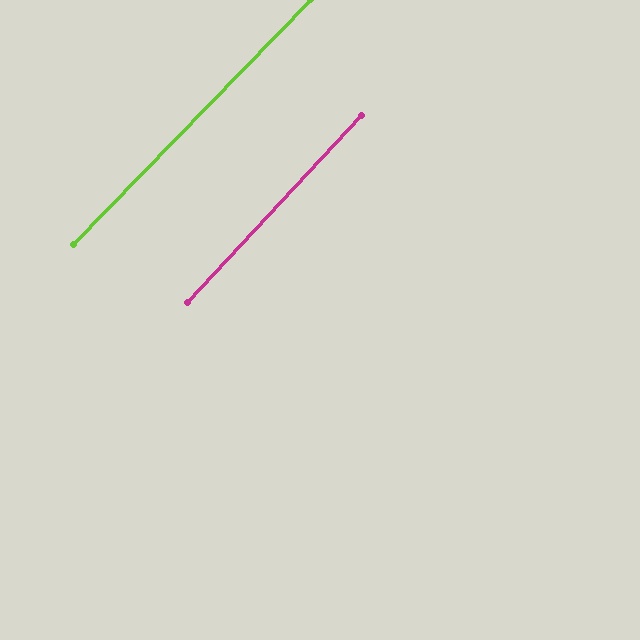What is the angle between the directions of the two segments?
Approximately 1 degree.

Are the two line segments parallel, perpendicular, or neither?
Parallel — their directions differ by only 1.0°.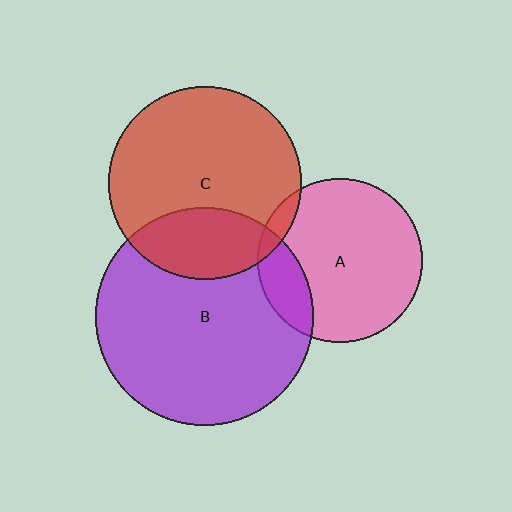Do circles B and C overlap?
Yes.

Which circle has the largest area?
Circle B (purple).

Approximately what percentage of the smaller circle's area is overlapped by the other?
Approximately 25%.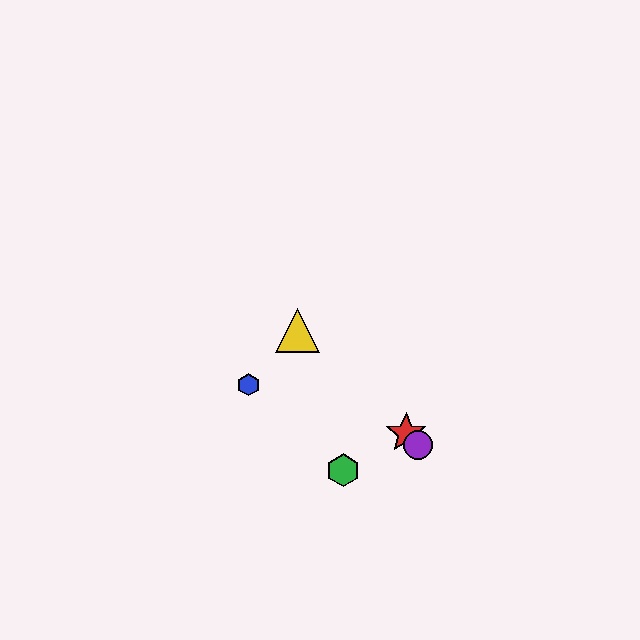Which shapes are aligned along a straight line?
The red star, the yellow triangle, the purple circle are aligned along a straight line.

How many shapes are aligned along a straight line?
3 shapes (the red star, the yellow triangle, the purple circle) are aligned along a straight line.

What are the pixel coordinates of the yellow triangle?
The yellow triangle is at (298, 331).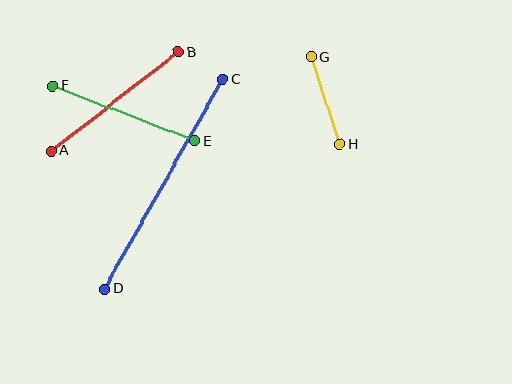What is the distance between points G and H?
The distance is approximately 93 pixels.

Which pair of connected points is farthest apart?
Points C and D are farthest apart.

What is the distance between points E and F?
The distance is approximately 152 pixels.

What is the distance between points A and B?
The distance is approximately 161 pixels.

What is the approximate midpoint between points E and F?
The midpoint is at approximately (124, 113) pixels.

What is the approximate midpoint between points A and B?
The midpoint is at approximately (115, 101) pixels.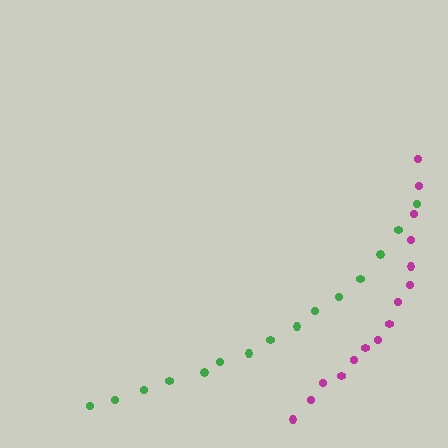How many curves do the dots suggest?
There are 2 distinct paths.